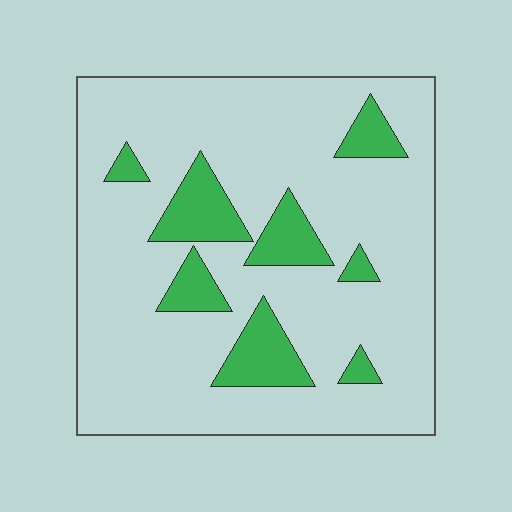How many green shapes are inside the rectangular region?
8.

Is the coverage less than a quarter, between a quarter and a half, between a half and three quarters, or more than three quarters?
Less than a quarter.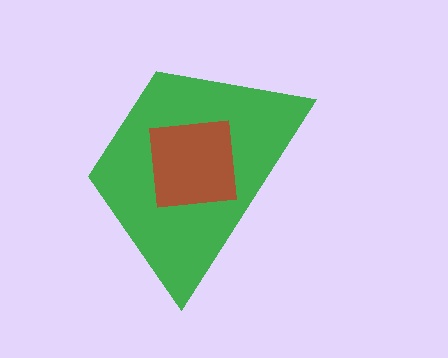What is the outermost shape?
The green trapezoid.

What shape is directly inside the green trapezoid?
The brown square.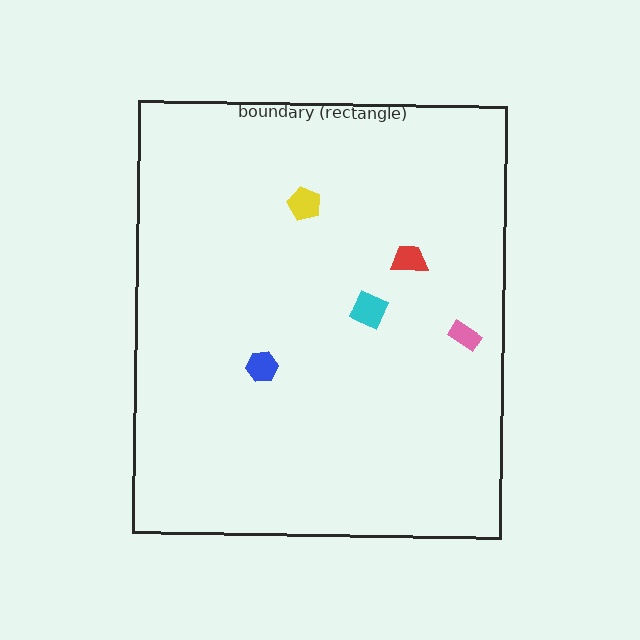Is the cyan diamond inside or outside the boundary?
Inside.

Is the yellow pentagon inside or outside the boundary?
Inside.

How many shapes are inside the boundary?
5 inside, 0 outside.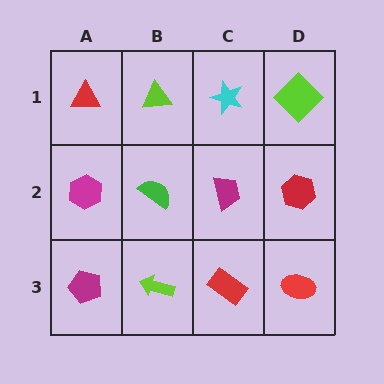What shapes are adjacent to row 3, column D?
A red hexagon (row 2, column D), a red rectangle (row 3, column C).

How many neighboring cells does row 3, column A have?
2.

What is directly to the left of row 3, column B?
A magenta pentagon.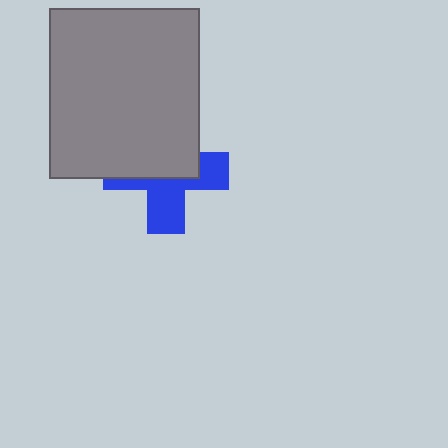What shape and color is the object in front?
The object in front is a gray rectangle.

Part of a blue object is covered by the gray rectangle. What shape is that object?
It is a cross.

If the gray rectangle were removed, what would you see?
You would see the complete blue cross.